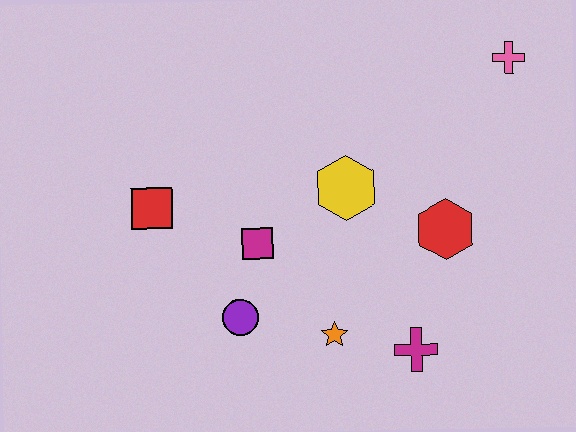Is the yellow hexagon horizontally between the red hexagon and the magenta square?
Yes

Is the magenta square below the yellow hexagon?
Yes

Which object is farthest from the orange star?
The pink cross is farthest from the orange star.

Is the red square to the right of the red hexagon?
No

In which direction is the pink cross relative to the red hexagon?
The pink cross is above the red hexagon.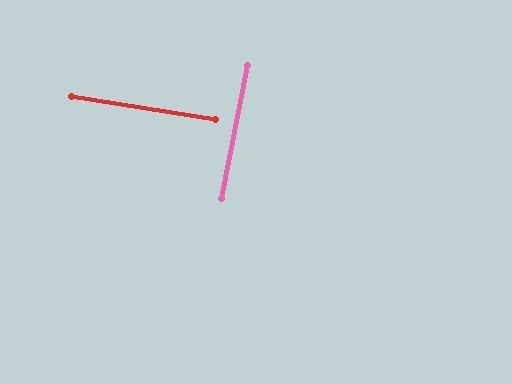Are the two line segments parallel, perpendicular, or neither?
Perpendicular — they meet at approximately 88°.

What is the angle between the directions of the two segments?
Approximately 88 degrees.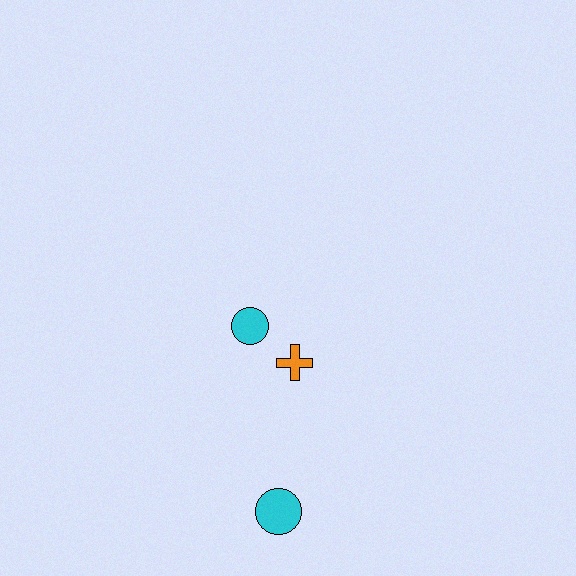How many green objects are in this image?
There are no green objects.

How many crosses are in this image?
There is 1 cross.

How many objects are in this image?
There are 3 objects.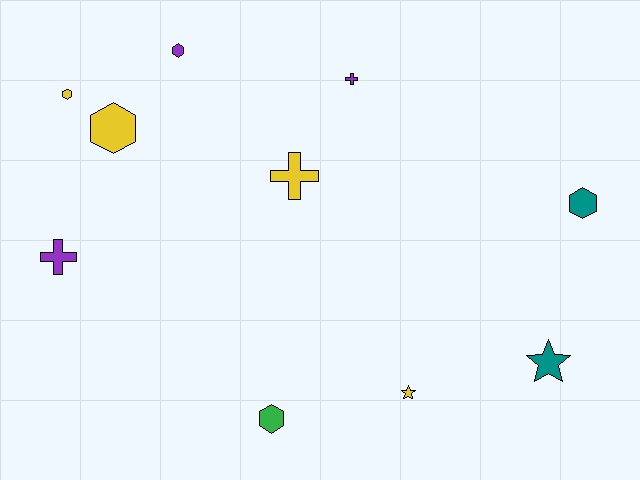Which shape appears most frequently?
Hexagon, with 5 objects.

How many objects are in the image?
There are 10 objects.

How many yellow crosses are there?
There is 1 yellow cross.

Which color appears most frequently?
Yellow, with 4 objects.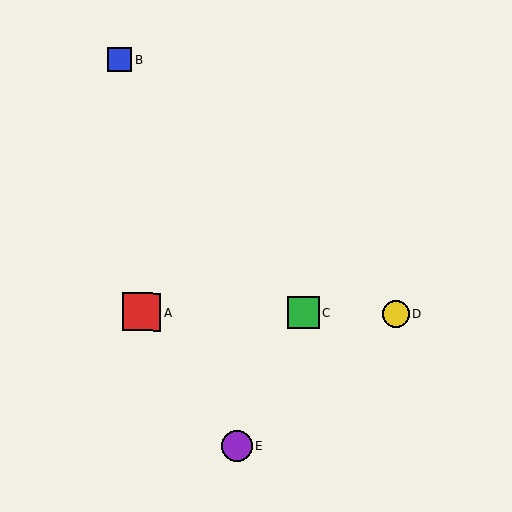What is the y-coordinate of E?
Object E is at y≈446.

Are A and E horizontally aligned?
No, A is at y≈312 and E is at y≈446.